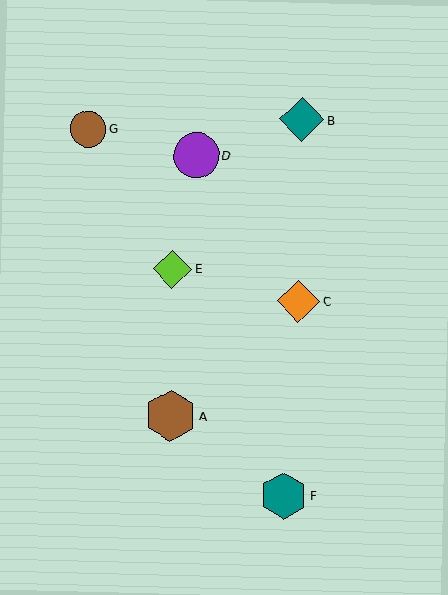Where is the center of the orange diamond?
The center of the orange diamond is at (298, 301).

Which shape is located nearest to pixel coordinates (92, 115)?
The brown circle (labeled G) at (88, 129) is nearest to that location.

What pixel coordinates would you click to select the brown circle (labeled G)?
Click at (88, 129) to select the brown circle G.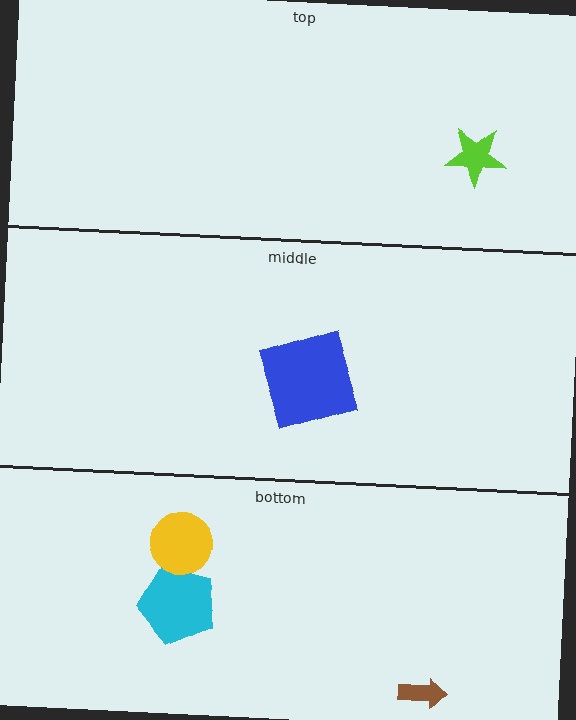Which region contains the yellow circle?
The bottom region.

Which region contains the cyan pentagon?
The bottom region.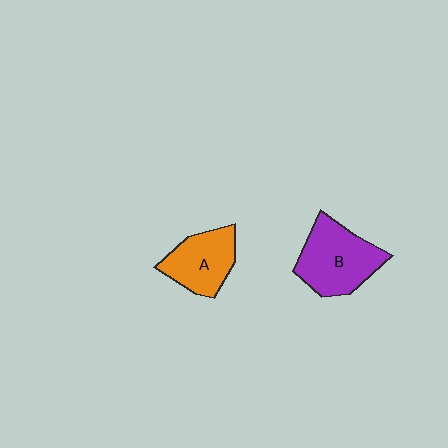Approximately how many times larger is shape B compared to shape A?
Approximately 1.3 times.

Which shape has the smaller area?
Shape A (orange).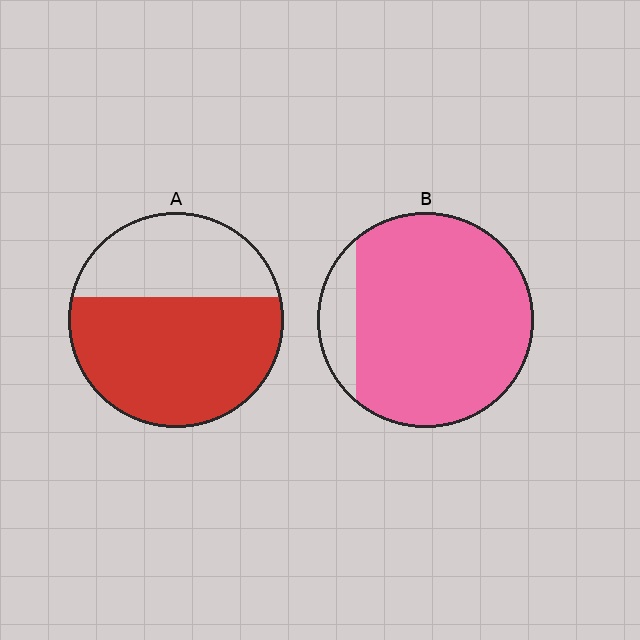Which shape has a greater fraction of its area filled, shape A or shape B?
Shape B.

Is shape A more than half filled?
Yes.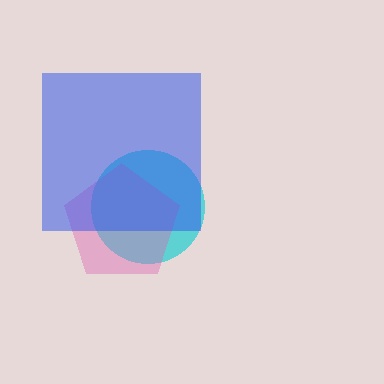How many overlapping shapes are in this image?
There are 3 overlapping shapes in the image.